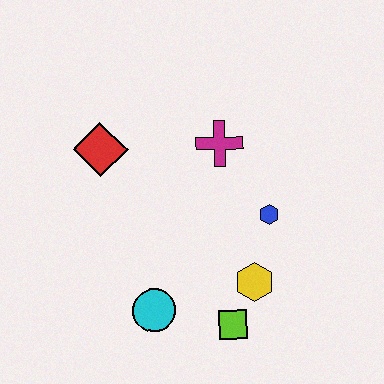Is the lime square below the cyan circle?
Yes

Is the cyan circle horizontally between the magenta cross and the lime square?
No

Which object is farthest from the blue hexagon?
The red diamond is farthest from the blue hexagon.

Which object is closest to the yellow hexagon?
The lime square is closest to the yellow hexagon.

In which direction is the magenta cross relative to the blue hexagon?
The magenta cross is above the blue hexagon.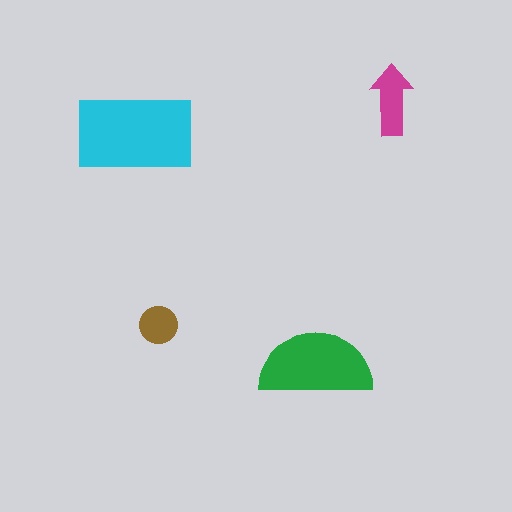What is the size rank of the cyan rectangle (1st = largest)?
1st.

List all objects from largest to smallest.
The cyan rectangle, the green semicircle, the magenta arrow, the brown circle.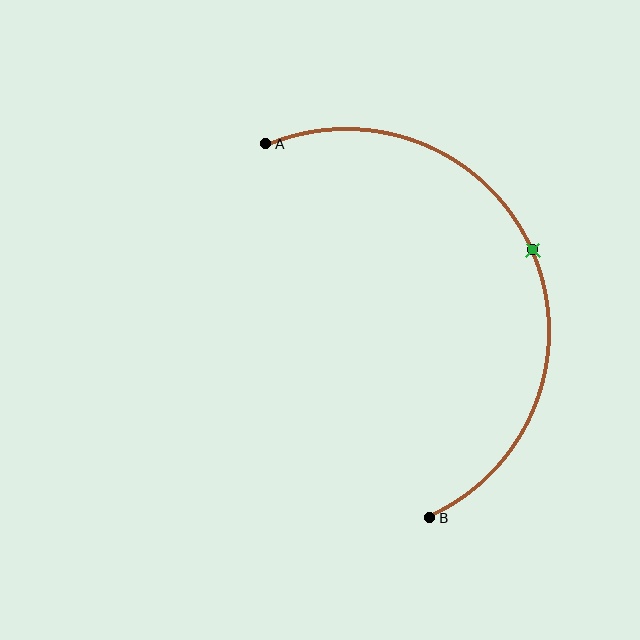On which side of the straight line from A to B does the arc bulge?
The arc bulges to the right of the straight line connecting A and B.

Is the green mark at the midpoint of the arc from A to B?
Yes. The green mark lies on the arc at equal arc-length from both A and B — it is the arc midpoint.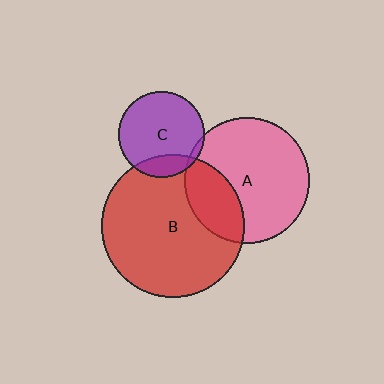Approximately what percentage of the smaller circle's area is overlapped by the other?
Approximately 15%.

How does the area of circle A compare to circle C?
Approximately 2.1 times.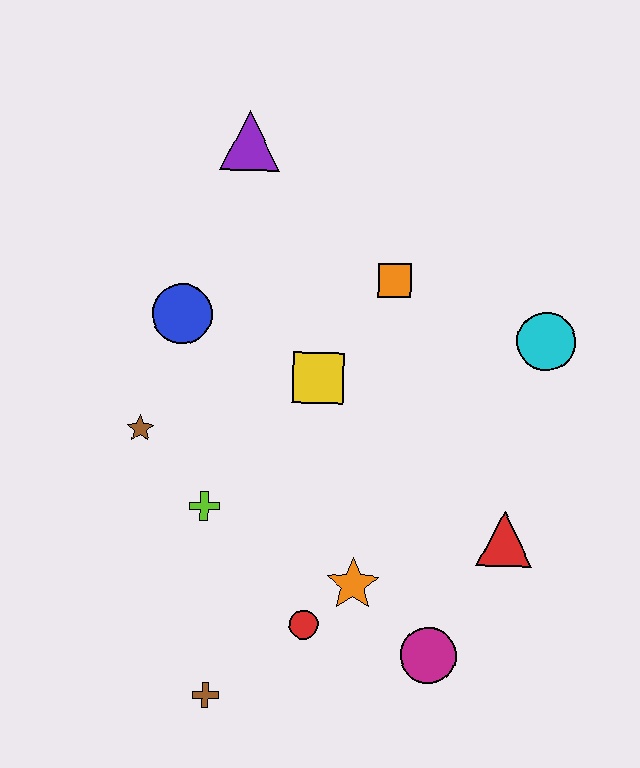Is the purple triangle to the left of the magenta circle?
Yes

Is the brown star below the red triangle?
No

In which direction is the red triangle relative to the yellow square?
The red triangle is to the right of the yellow square.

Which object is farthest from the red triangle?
The purple triangle is farthest from the red triangle.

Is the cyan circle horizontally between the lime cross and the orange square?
No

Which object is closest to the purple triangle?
The blue circle is closest to the purple triangle.